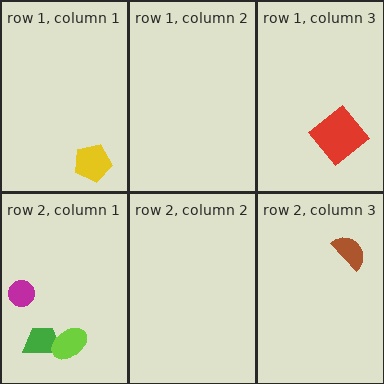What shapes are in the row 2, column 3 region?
The brown semicircle.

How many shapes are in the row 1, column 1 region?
1.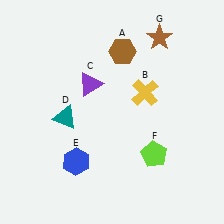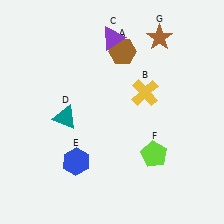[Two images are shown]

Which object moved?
The purple triangle (C) moved up.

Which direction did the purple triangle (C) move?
The purple triangle (C) moved up.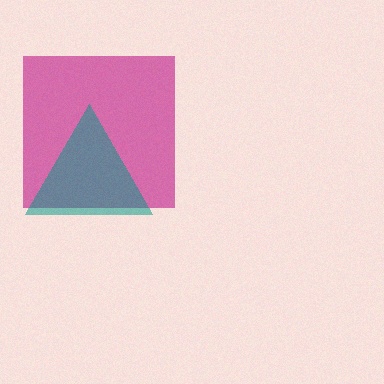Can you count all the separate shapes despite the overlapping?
Yes, there are 2 separate shapes.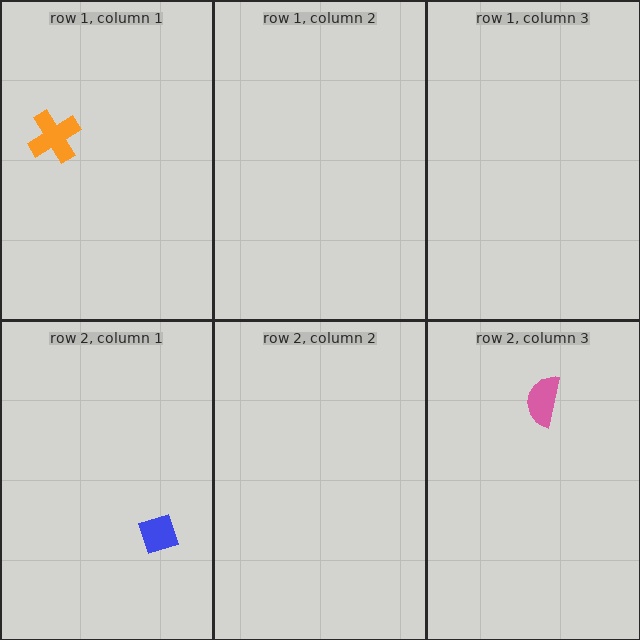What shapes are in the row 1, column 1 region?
The orange cross.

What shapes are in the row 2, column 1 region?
The blue diamond.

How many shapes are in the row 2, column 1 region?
1.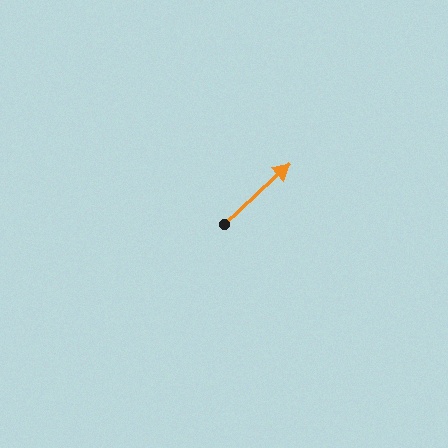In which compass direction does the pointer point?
Northeast.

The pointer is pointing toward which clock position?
Roughly 2 o'clock.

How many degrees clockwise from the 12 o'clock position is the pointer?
Approximately 47 degrees.